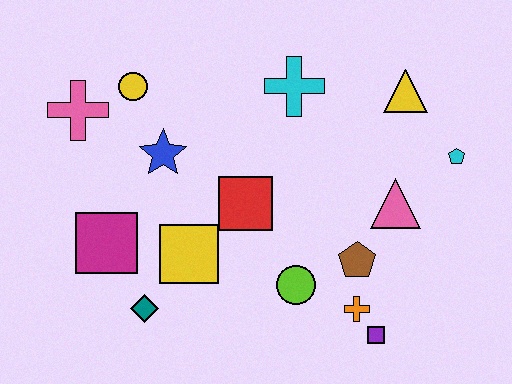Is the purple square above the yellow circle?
No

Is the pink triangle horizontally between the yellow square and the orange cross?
No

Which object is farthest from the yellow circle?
The purple square is farthest from the yellow circle.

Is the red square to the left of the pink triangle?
Yes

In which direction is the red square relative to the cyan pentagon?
The red square is to the left of the cyan pentagon.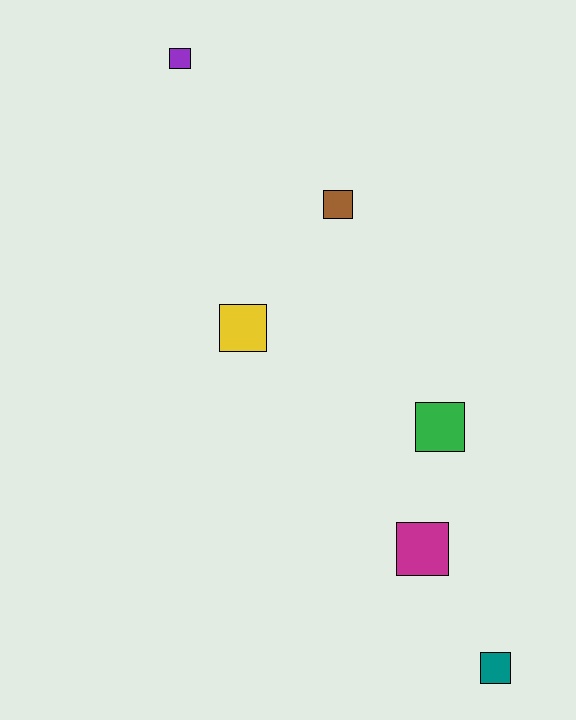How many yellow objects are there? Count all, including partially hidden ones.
There is 1 yellow object.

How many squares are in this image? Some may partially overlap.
There are 6 squares.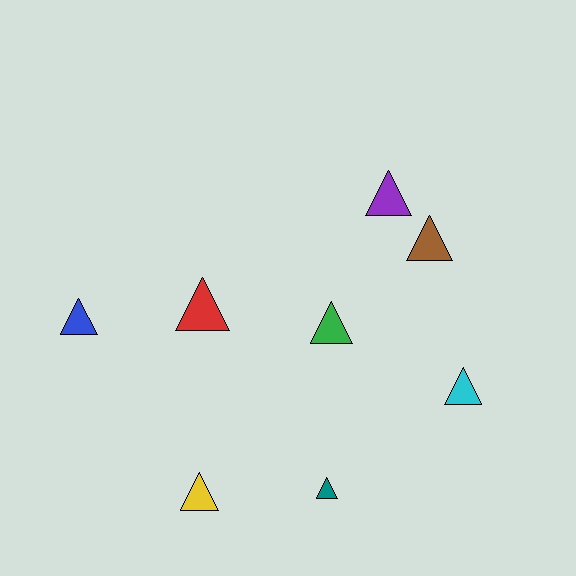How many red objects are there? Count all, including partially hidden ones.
There is 1 red object.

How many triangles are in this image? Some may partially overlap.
There are 8 triangles.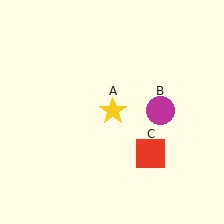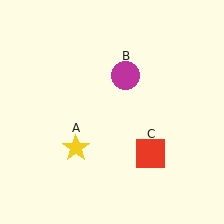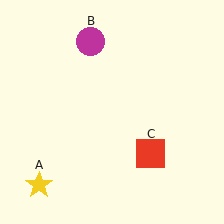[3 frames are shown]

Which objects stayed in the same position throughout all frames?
Red square (object C) remained stationary.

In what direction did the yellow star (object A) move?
The yellow star (object A) moved down and to the left.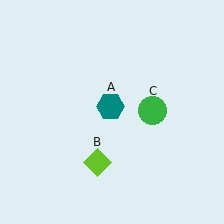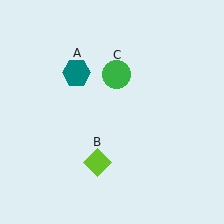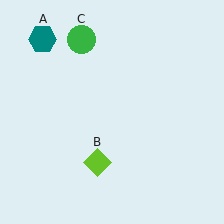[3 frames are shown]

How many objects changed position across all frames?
2 objects changed position: teal hexagon (object A), green circle (object C).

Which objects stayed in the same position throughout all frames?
Lime diamond (object B) remained stationary.